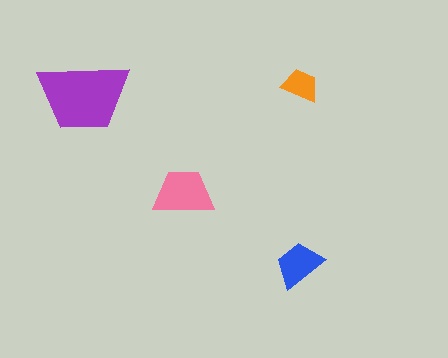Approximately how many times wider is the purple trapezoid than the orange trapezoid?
About 2.5 times wider.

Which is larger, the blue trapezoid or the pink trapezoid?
The pink one.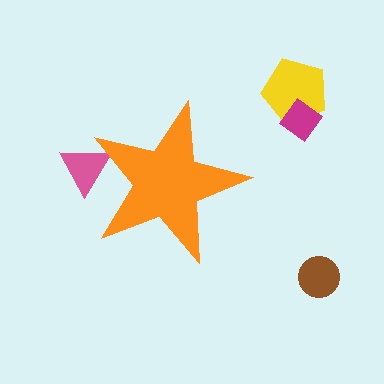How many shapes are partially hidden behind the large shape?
1 shape is partially hidden.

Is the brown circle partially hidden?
No, the brown circle is fully visible.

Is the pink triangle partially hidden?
Yes, the pink triangle is partially hidden behind the orange star.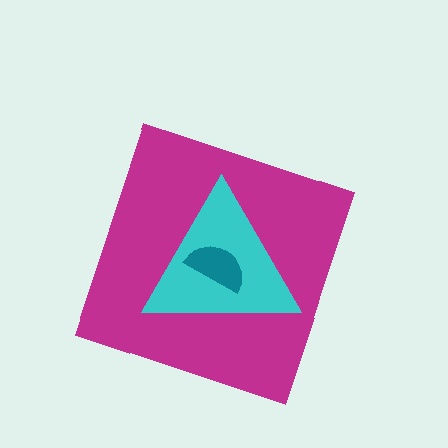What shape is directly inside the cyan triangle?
The teal semicircle.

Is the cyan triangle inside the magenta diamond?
Yes.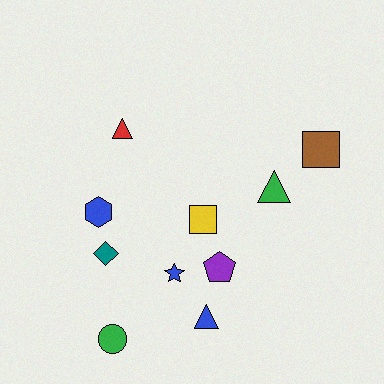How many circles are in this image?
There is 1 circle.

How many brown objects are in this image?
There is 1 brown object.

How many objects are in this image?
There are 10 objects.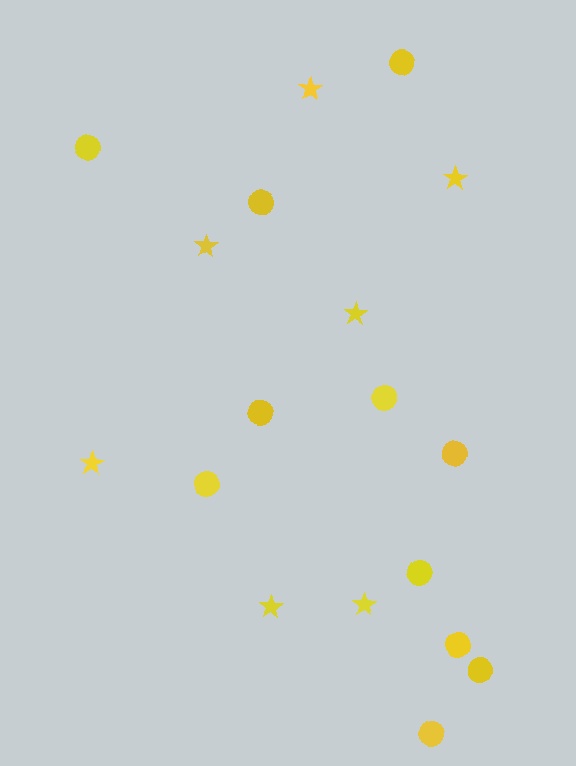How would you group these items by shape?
There are 2 groups: one group of stars (7) and one group of circles (11).